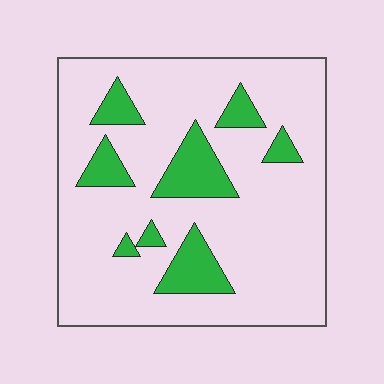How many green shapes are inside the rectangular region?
8.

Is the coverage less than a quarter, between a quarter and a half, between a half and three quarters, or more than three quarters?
Less than a quarter.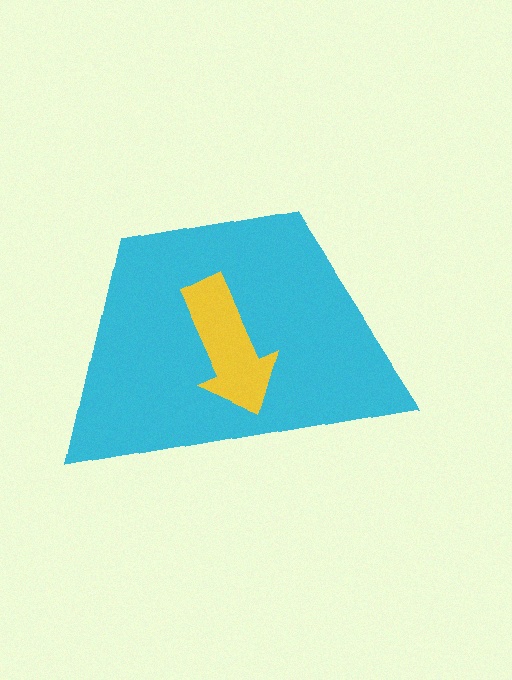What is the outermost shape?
The cyan trapezoid.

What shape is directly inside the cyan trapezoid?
The yellow arrow.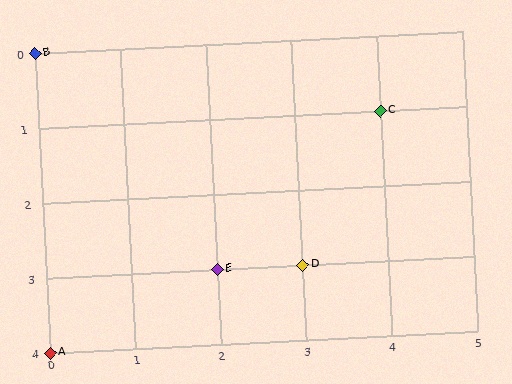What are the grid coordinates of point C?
Point C is at grid coordinates (4, 1).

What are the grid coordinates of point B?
Point B is at grid coordinates (0, 0).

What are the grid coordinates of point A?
Point A is at grid coordinates (0, 4).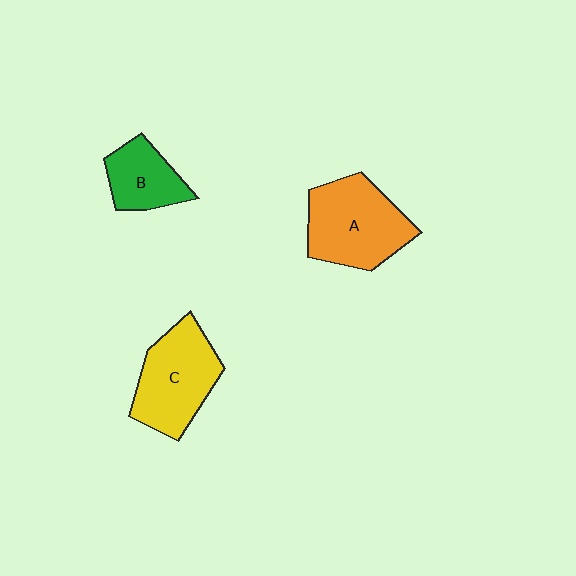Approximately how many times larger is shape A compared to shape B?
Approximately 1.7 times.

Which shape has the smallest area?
Shape B (green).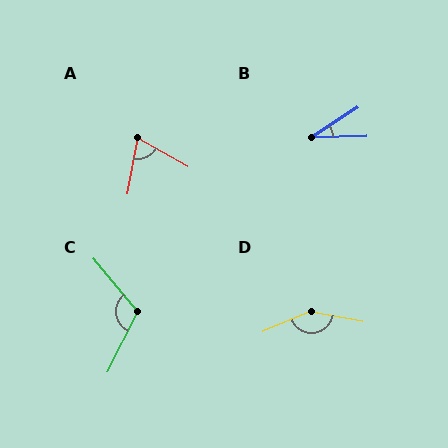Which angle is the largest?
D, at approximately 147 degrees.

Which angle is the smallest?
B, at approximately 31 degrees.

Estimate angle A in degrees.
Approximately 71 degrees.